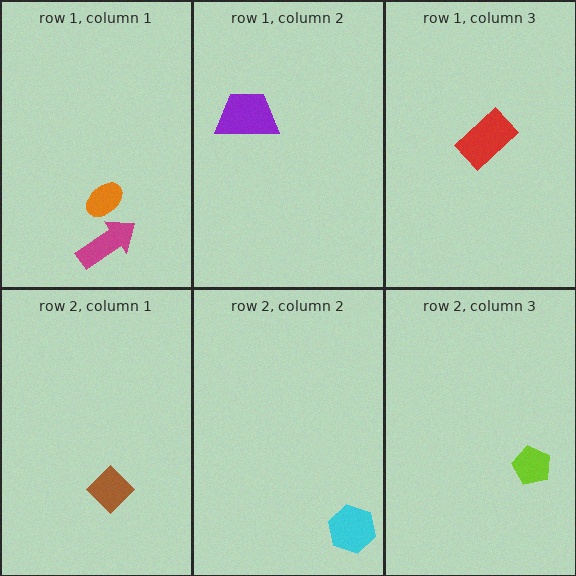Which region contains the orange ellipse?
The row 1, column 1 region.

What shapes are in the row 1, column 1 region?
The magenta arrow, the orange ellipse.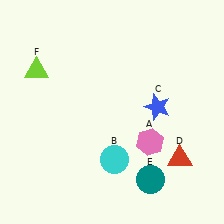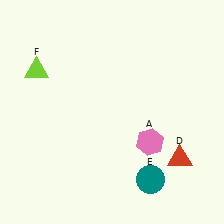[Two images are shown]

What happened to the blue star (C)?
The blue star (C) was removed in Image 2. It was in the top-right area of Image 1.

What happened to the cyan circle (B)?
The cyan circle (B) was removed in Image 2. It was in the bottom-right area of Image 1.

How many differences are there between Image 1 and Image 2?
There are 2 differences between the two images.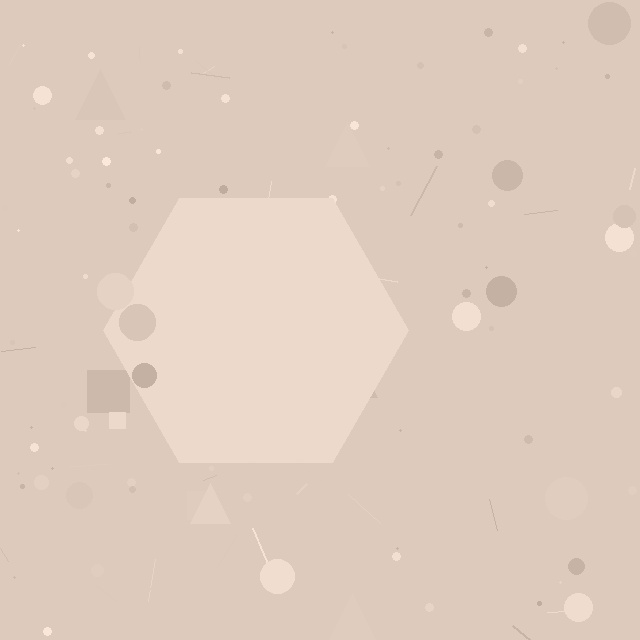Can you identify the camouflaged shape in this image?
The camouflaged shape is a hexagon.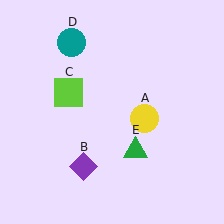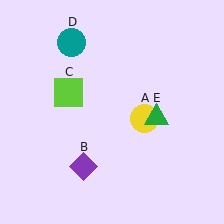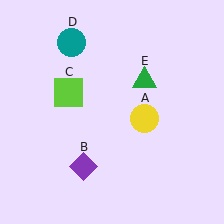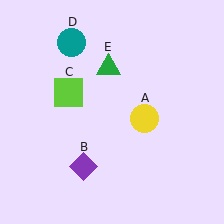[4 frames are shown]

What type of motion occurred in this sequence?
The green triangle (object E) rotated counterclockwise around the center of the scene.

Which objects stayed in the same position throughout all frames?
Yellow circle (object A) and purple diamond (object B) and lime square (object C) and teal circle (object D) remained stationary.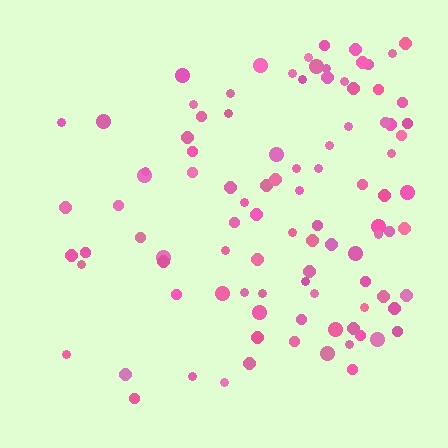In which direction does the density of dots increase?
From left to right, with the right side densest.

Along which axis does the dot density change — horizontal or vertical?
Horizontal.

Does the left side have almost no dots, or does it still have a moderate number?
Still a moderate number, just noticeably fewer than the right.